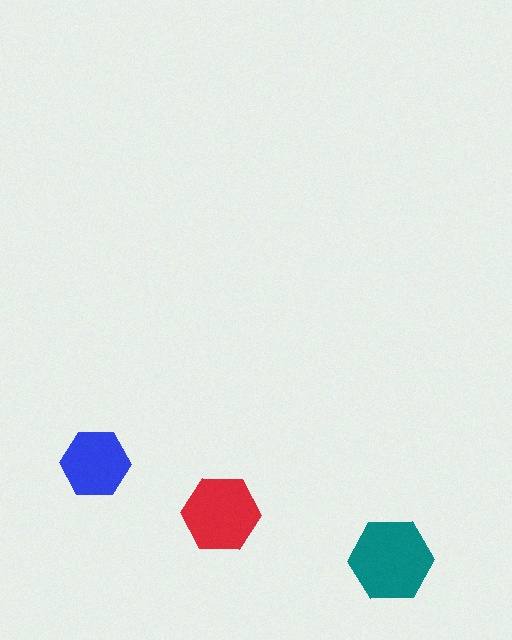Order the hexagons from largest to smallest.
the teal one, the red one, the blue one.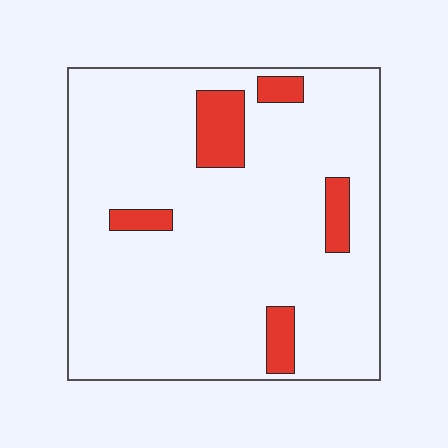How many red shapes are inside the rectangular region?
5.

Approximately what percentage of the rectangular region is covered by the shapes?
Approximately 10%.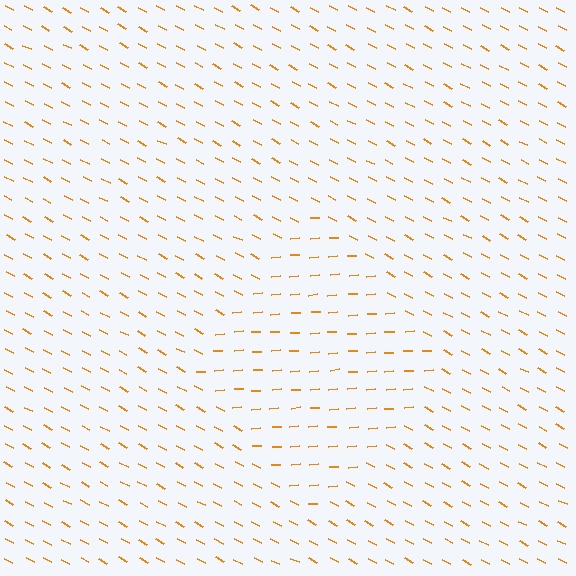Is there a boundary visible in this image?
Yes, there is a texture boundary formed by a change in line orientation.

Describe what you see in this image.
The image is filled with small orange line segments. A diamond region in the image has lines oriented differently from the surrounding lines, creating a visible texture boundary.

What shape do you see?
I see a diamond.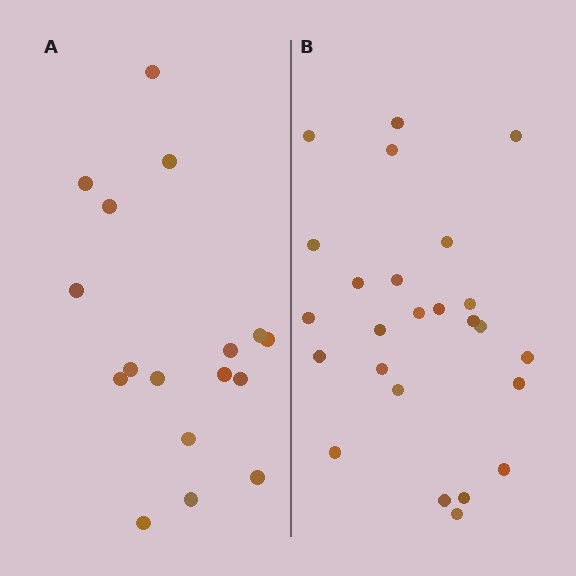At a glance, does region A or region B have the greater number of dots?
Region B (the right region) has more dots.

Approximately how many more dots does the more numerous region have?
Region B has roughly 8 or so more dots than region A.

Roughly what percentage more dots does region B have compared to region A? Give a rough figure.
About 45% more.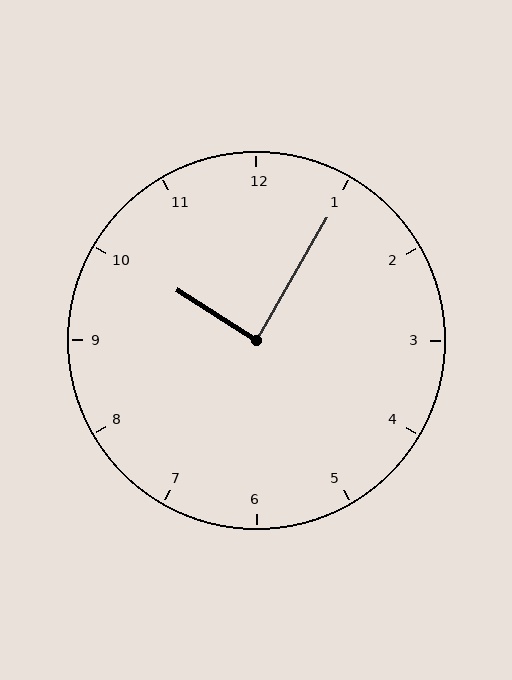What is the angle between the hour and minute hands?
Approximately 88 degrees.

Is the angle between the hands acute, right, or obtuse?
It is right.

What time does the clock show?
10:05.